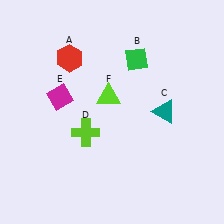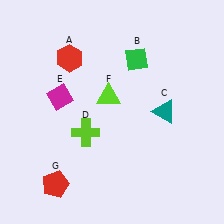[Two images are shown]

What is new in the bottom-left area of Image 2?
A red pentagon (G) was added in the bottom-left area of Image 2.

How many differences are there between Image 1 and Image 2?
There is 1 difference between the two images.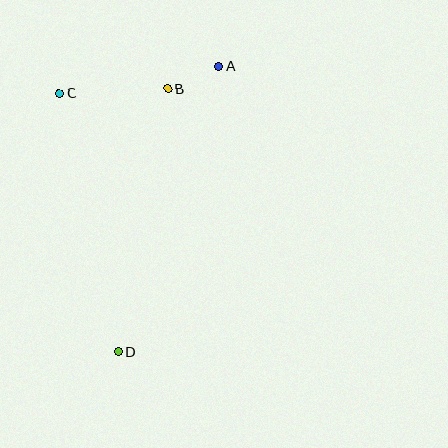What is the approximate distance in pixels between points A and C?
The distance between A and C is approximately 162 pixels.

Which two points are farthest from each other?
Points A and D are farthest from each other.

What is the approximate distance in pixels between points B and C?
The distance between B and C is approximately 109 pixels.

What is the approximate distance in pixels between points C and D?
The distance between C and D is approximately 265 pixels.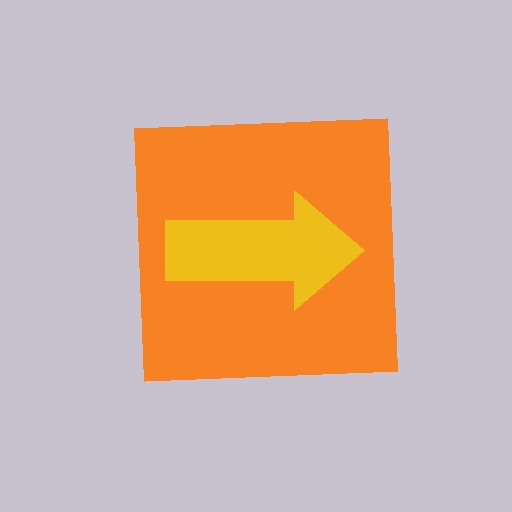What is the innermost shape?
The yellow arrow.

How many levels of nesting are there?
2.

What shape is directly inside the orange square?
The yellow arrow.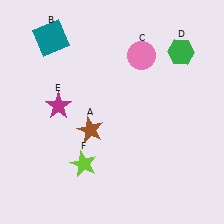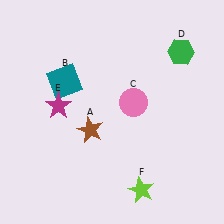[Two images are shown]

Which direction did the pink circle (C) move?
The pink circle (C) moved down.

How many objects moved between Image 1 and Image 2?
3 objects moved between the two images.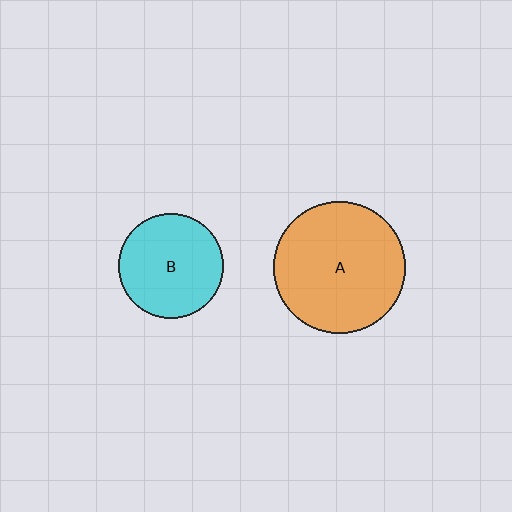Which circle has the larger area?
Circle A (orange).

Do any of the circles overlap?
No, none of the circles overlap.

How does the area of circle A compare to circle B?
Approximately 1.6 times.